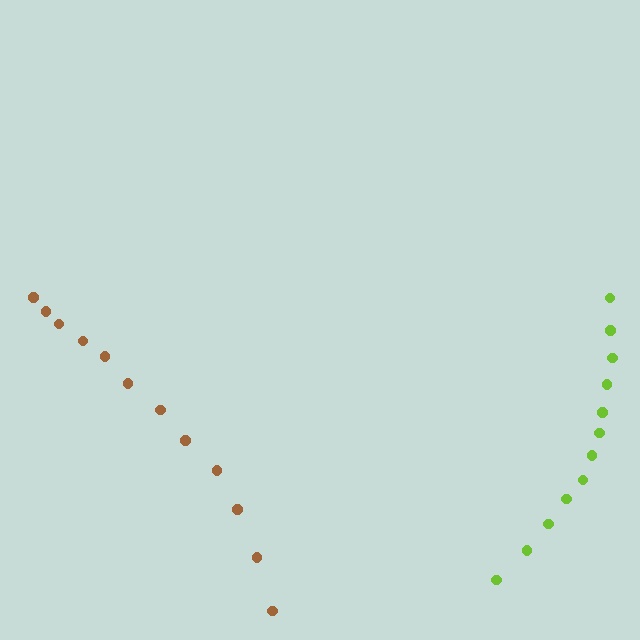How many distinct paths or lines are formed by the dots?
There are 2 distinct paths.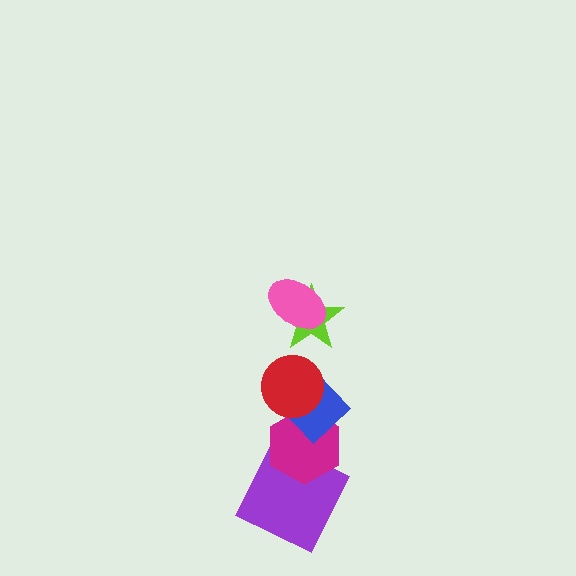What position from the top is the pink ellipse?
The pink ellipse is 1st from the top.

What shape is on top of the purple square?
The magenta hexagon is on top of the purple square.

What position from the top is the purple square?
The purple square is 6th from the top.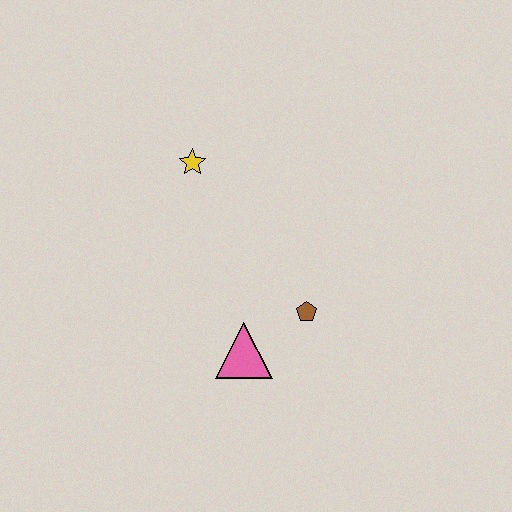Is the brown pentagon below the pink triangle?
No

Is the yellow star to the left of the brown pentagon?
Yes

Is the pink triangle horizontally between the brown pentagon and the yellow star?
Yes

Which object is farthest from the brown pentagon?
The yellow star is farthest from the brown pentagon.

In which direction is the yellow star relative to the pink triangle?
The yellow star is above the pink triangle.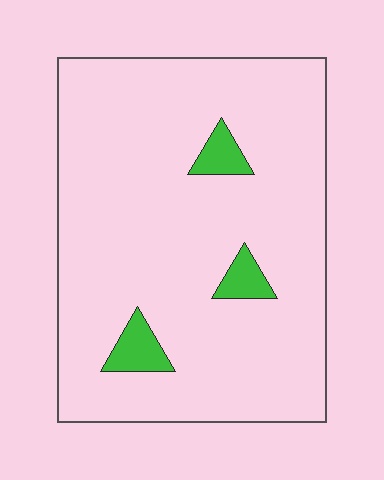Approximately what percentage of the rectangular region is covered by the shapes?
Approximately 5%.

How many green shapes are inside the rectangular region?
3.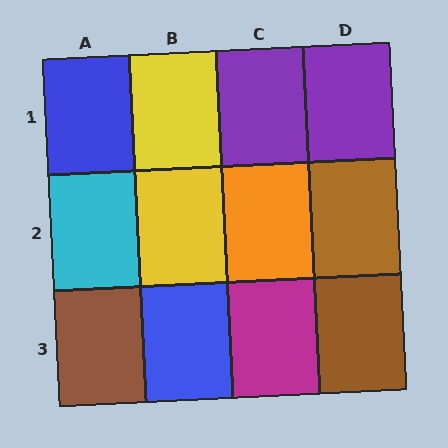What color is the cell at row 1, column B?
Yellow.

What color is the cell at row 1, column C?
Purple.